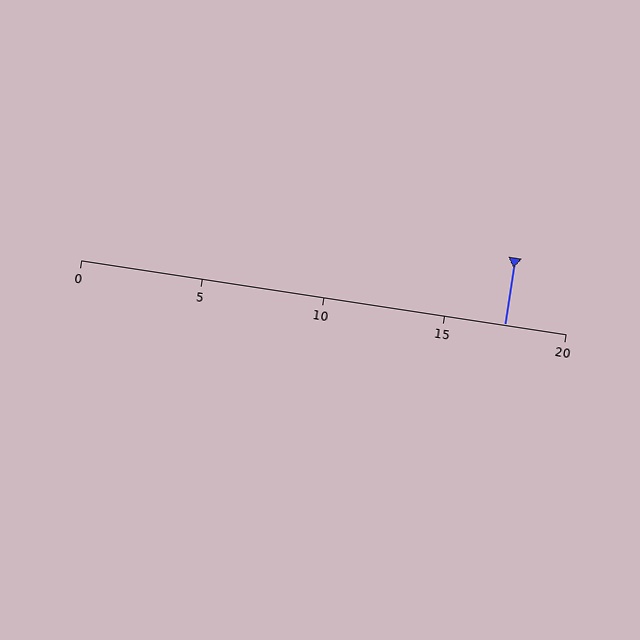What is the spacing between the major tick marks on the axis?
The major ticks are spaced 5 apart.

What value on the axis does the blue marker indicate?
The marker indicates approximately 17.5.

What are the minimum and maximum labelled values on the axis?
The axis runs from 0 to 20.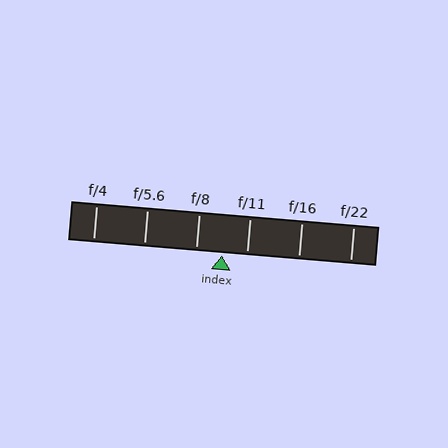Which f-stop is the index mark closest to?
The index mark is closest to f/11.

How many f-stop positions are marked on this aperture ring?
There are 6 f-stop positions marked.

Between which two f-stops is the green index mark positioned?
The index mark is between f/8 and f/11.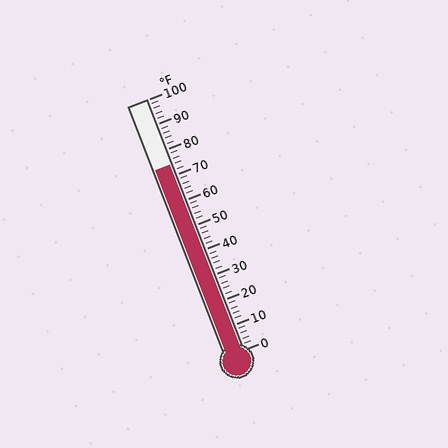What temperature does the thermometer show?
The thermometer shows approximately 74°F.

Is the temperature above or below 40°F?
The temperature is above 40°F.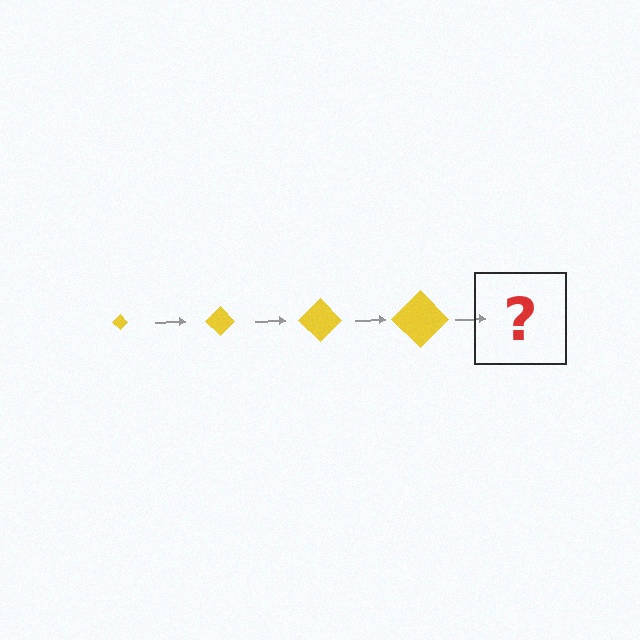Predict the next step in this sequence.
The next step is a yellow diamond, larger than the previous one.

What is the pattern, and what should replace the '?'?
The pattern is that the diamond gets progressively larger each step. The '?' should be a yellow diamond, larger than the previous one.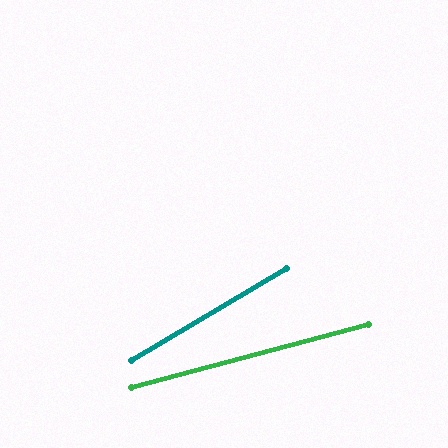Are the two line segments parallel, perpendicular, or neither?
Neither parallel nor perpendicular — they differ by about 16°.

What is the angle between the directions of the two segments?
Approximately 16 degrees.